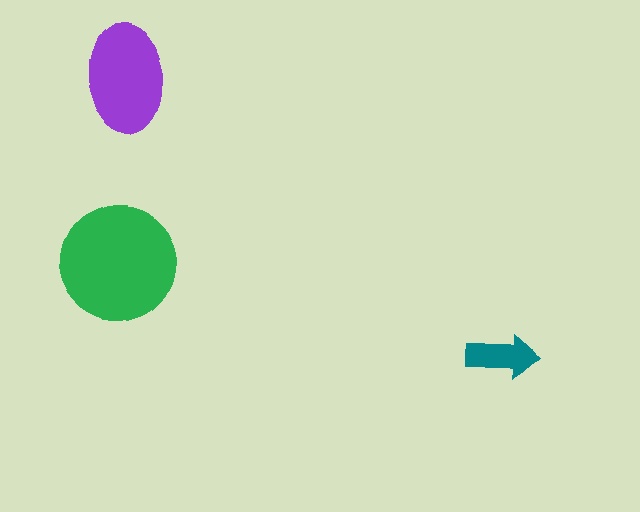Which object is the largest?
The green circle.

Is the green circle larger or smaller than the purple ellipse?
Larger.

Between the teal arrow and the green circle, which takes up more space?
The green circle.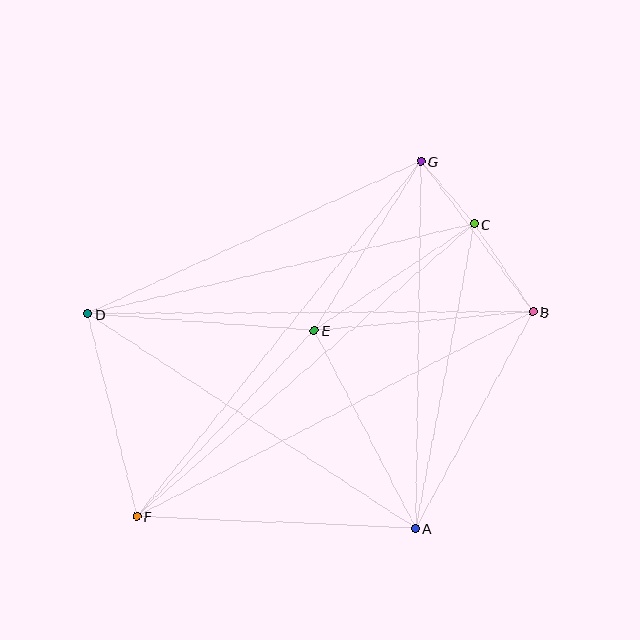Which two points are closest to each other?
Points C and G are closest to each other.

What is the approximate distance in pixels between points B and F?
The distance between B and F is approximately 446 pixels.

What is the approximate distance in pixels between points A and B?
The distance between A and B is approximately 247 pixels.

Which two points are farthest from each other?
Points F and G are farthest from each other.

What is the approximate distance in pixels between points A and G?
The distance between A and G is approximately 367 pixels.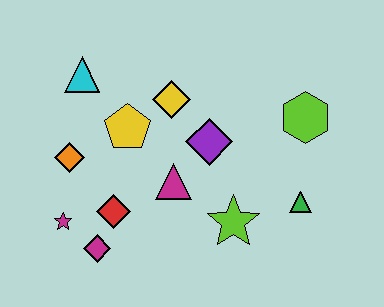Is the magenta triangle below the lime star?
No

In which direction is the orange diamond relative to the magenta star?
The orange diamond is above the magenta star.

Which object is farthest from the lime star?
The cyan triangle is farthest from the lime star.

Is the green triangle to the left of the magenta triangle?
No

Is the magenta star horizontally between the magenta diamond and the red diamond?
No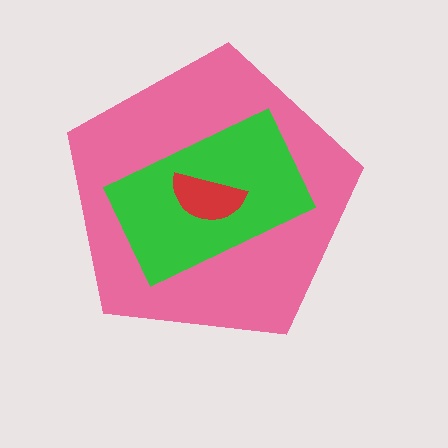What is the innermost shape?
The red semicircle.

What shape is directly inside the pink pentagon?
The green rectangle.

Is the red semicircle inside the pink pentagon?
Yes.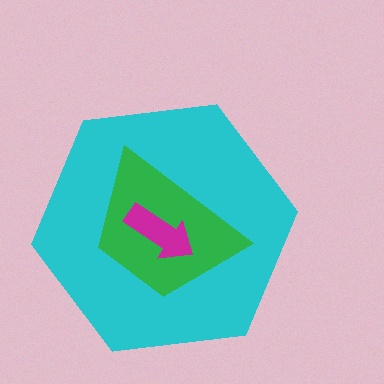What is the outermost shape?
The cyan hexagon.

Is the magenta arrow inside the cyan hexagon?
Yes.